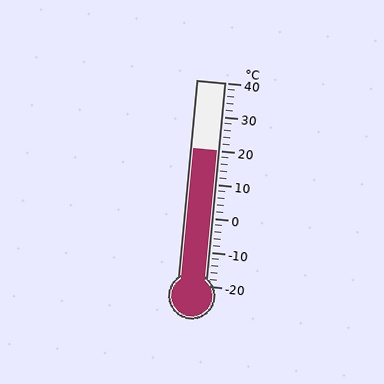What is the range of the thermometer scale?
The thermometer scale ranges from -20°C to 40°C.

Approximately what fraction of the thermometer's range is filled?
The thermometer is filled to approximately 65% of its range.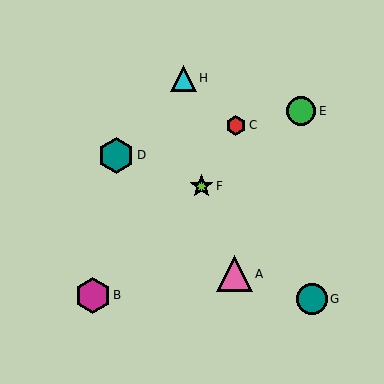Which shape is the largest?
The pink triangle (labeled A) is the largest.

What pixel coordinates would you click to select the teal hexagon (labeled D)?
Click at (116, 155) to select the teal hexagon D.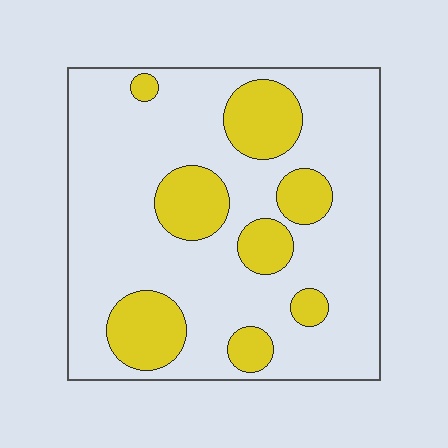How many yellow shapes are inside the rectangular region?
8.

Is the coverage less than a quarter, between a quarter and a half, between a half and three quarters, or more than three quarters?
Less than a quarter.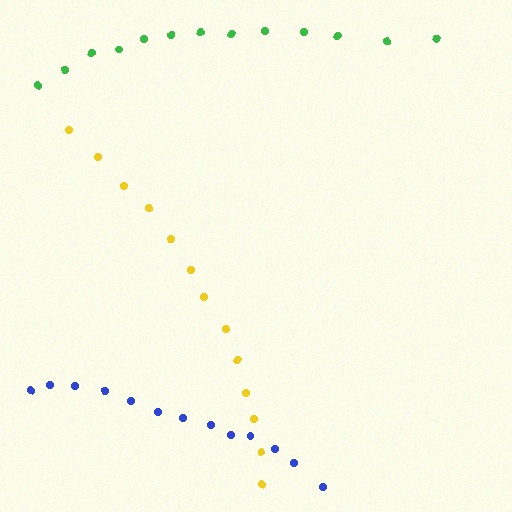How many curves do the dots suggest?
There are 3 distinct paths.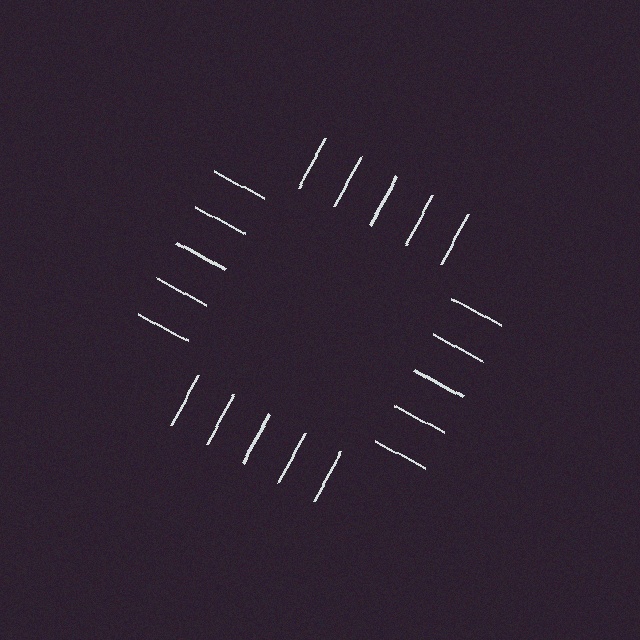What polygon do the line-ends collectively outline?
An illusory square — the line segments terminate on its edges but no continuous stroke is drawn.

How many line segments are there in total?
20 — 5 along each of the 4 edges.